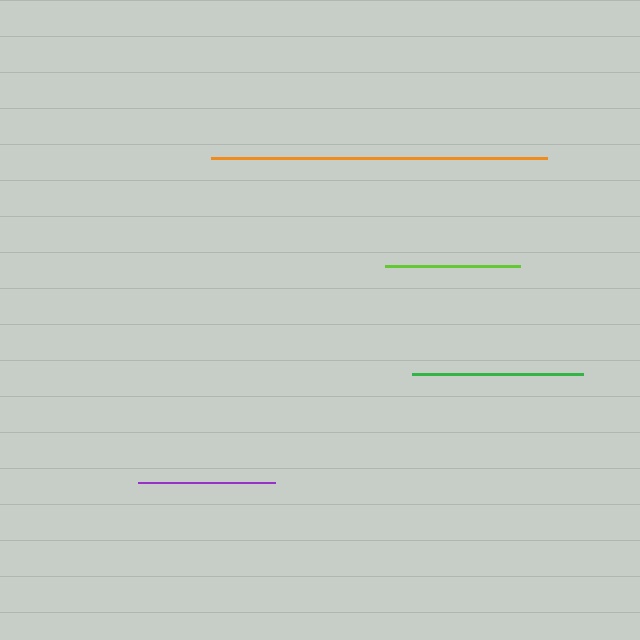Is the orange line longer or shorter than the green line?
The orange line is longer than the green line.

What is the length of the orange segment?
The orange segment is approximately 336 pixels long.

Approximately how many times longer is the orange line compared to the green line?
The orange line is approximately 2.0 times the length of the green line.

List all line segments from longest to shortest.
From longest to shortest: orange, green, purple, lime.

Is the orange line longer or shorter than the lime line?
The orange line is longer than the lime line.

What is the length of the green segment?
The green segment is approximately 172 pixels long.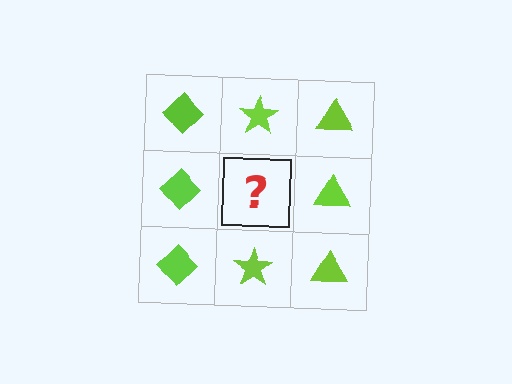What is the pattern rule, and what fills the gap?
The rule is that each column has a consistent shape. The gap should be filled with a lime star.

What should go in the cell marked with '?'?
The missing cell should contain a lime star.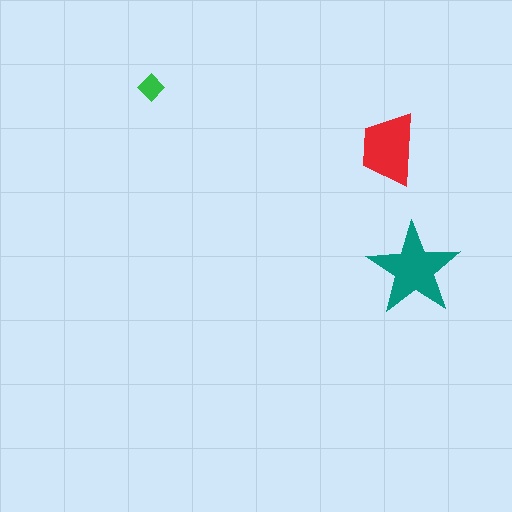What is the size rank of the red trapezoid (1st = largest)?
2nd.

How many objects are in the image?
There are 3 objects in the image.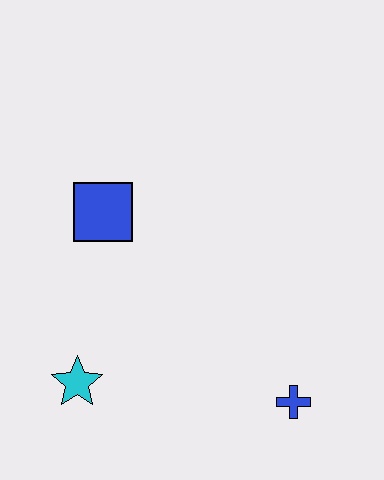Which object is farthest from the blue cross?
The blue square is farthest from the blue cross.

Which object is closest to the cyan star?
The blue square is closest to the cyan star.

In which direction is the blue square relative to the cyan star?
The blue square is above the cyan star.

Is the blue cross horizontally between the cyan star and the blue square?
No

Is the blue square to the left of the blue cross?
Yes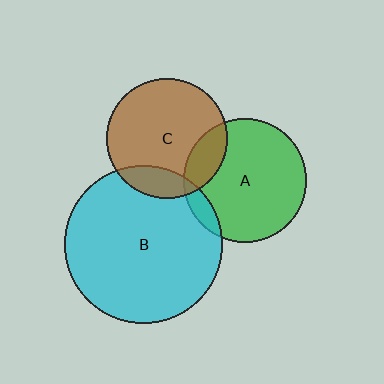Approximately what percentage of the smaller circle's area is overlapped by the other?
Approximately 15%.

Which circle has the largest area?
Circle B (cyan).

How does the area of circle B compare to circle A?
Approximately 1.6 times.